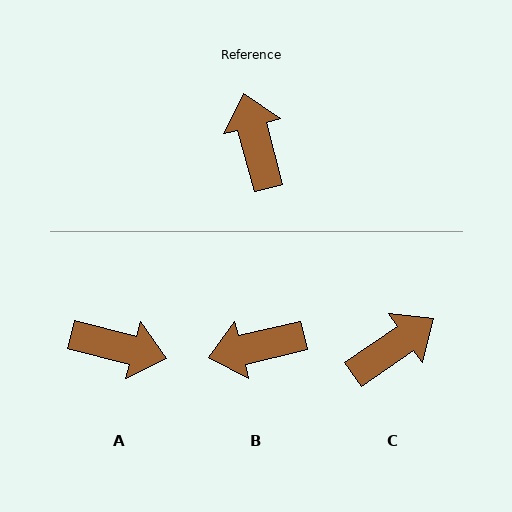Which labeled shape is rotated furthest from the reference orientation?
A, about 119 degrees away.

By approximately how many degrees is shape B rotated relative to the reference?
Approximately 89 degrees counter-clockwise.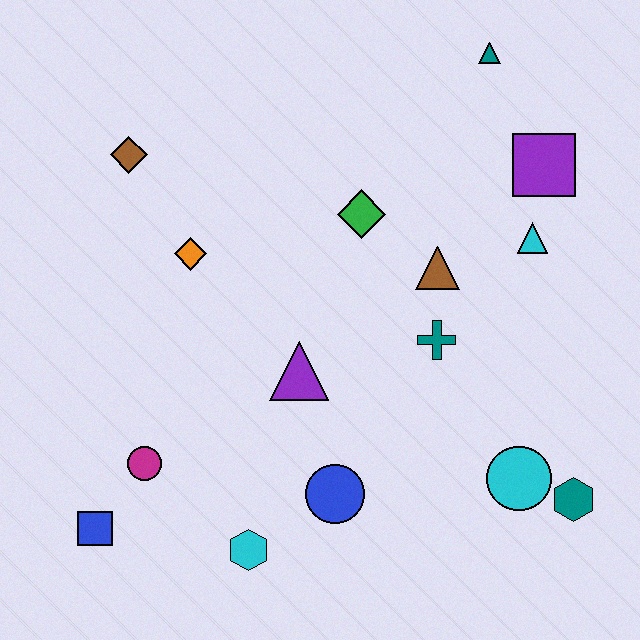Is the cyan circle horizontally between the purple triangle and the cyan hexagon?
No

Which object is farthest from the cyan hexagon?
The teal triangle is farthest from the cyan hexagon.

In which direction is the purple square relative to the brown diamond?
The purple square is to the right of the brown diamond.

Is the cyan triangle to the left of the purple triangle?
No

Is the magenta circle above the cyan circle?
Yes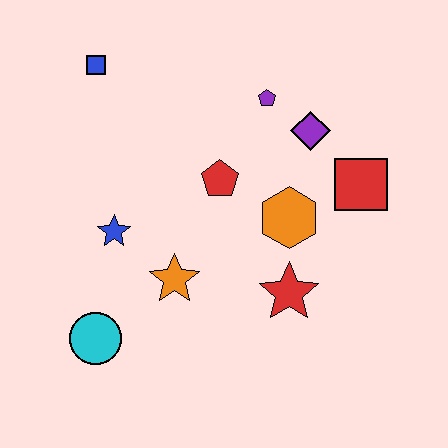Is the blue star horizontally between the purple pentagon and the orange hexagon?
No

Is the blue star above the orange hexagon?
No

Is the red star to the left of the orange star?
No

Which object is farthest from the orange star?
The blue square is farthest from the orange star.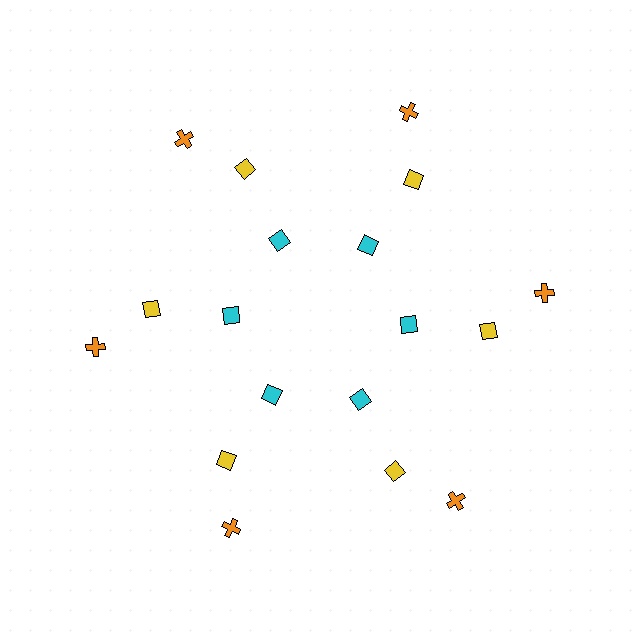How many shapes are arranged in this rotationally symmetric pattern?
There are 18 shapes, arranged in 6 groups of 3.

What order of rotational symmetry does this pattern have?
This pattern has 6-fold rotational symmetry.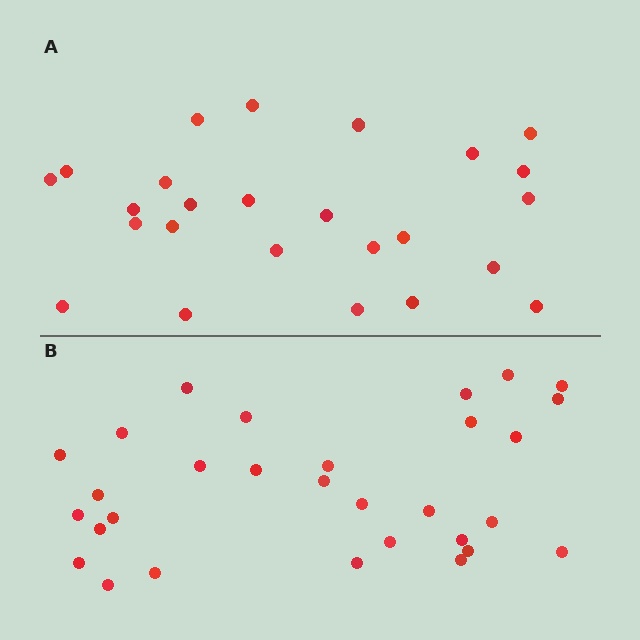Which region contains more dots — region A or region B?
Region B (the bottom region) has more dots.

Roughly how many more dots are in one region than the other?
Region B has about 5 more dots than region A.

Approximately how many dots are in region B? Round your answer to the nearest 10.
About 30 dots.